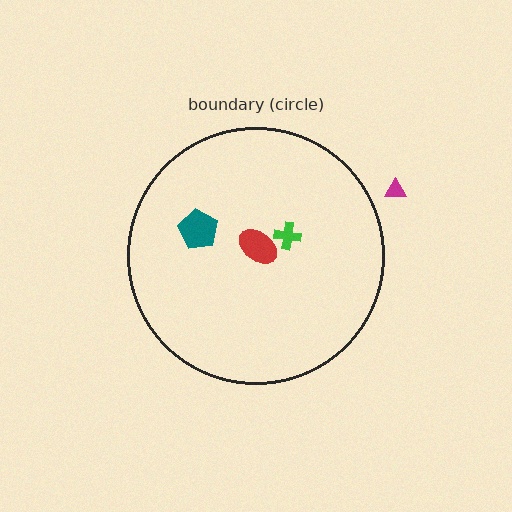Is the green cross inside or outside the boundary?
Inside.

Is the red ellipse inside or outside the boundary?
Inside.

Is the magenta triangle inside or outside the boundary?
Outside.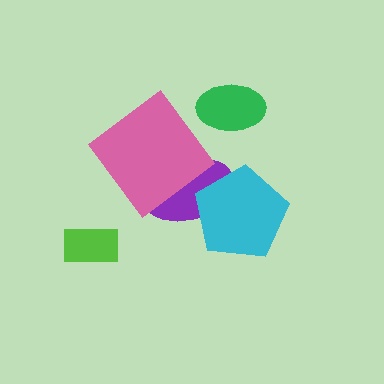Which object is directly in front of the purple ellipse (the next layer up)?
The cyan pentagon is directly in front of the purple ellipse.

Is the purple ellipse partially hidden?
Yes, it is partially covered by another shape.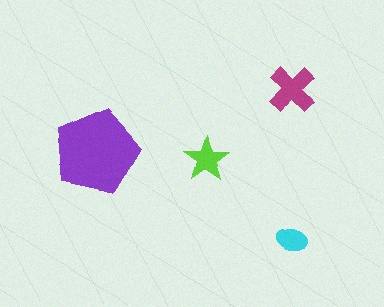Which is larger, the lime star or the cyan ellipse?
The lime star.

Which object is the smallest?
The cyan ellipse.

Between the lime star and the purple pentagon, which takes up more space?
The purple pentagon.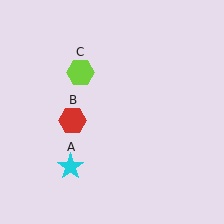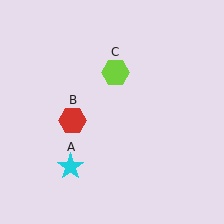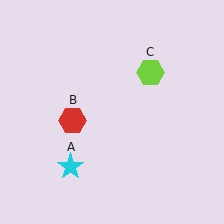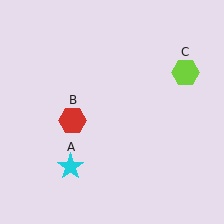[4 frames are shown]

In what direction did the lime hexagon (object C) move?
The lime hexagon (object C) moved right.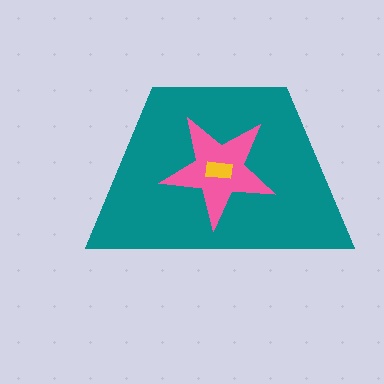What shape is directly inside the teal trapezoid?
The pink star.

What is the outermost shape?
The teal trapezoid.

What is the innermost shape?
The yellow rectangle.